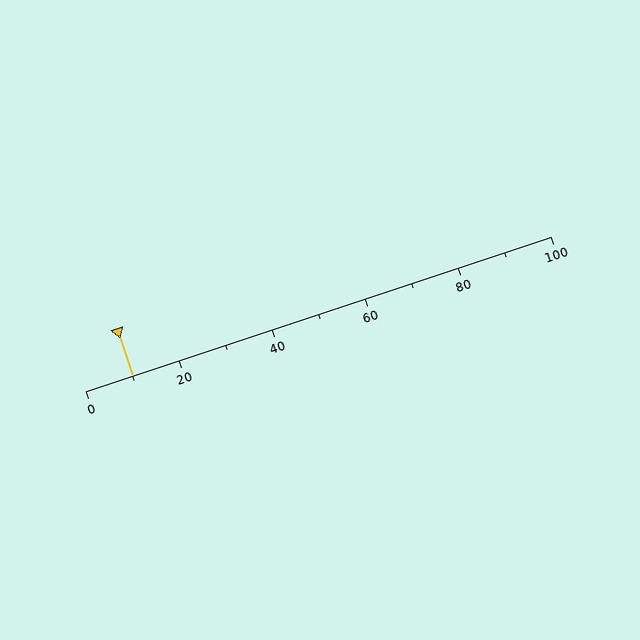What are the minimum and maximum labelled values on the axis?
The axis runs from 0 to 100.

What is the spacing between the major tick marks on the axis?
The major ticks are spaced 20 apart.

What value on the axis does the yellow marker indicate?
The marker indicates approximately 10.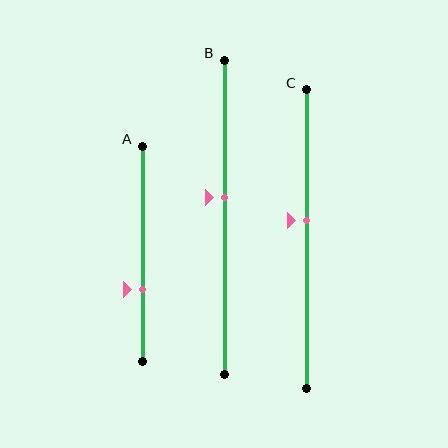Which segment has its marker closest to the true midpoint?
Segment C has its marker closest to the true midpoint.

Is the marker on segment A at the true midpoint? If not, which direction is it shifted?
No, the marker on segment A is shifted downward by about 17% of the segment length.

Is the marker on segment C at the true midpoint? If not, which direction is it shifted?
No, the marker on segment C is shifted upward by about 6% of the segment length.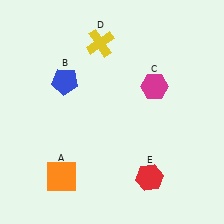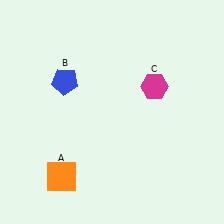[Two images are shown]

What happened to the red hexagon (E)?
The red hexagon (E) was removed in Image 2. It was in the bottom-right area of Image 1.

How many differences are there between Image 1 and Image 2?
There are 2 differences between the two images.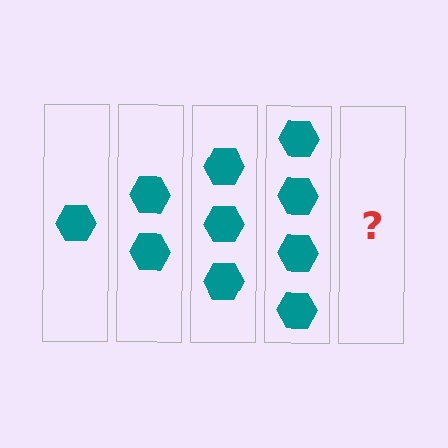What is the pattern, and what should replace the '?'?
The pattern is that each step adds one more hexagon. The '?' should be 5 hexagons.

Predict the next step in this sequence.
The next step is 5 hexagons.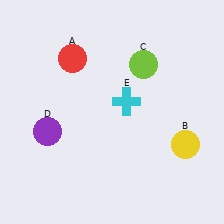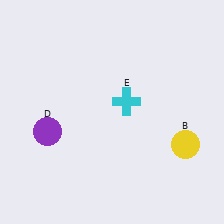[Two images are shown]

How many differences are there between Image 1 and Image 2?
There are 2 differences between the two images.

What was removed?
The lime circle (C), the red circle (A) were removed in Image 2.